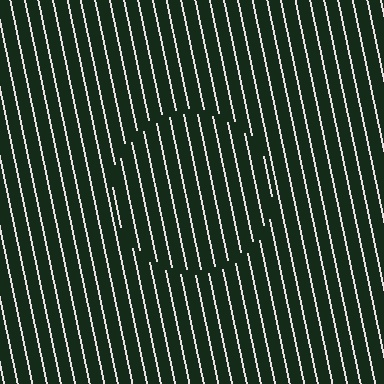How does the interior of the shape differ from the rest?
The interior of the shape contains the same grating, shifted by half a period — the contour is defined by the phase discontinuity where line-ends from the inner and outer gratings abut.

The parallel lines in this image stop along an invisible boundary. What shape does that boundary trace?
An illusory circle. The interior of the shape contains the same grating, shifted by half a period — the contour is defined by the phase discontinuity where line-ends from the inner and outer gratings abut.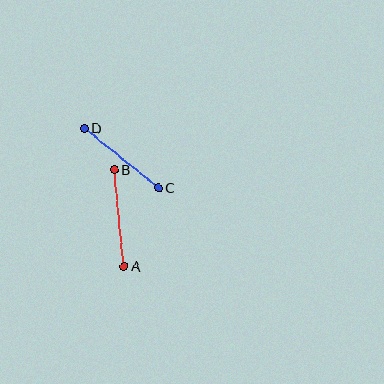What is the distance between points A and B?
The distance is approximately 97 pixels.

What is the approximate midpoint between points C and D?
The midpoint is at approximately (121, 158) pixels.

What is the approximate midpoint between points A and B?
The midpoint is at approximately (119, 218) pixels.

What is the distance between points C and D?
The distance is approximately 95 pixels.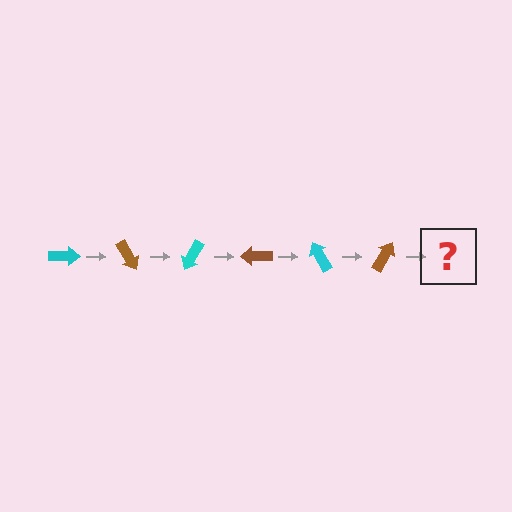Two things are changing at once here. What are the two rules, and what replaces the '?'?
The two rules are that it rotates 60 degrees each step and the color cycles through cyan and brown. The '?' should be a cyan arrow, rotated 360 degrees from the start.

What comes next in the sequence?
The next element should be a cyan arrow, rotated 360 degrees from the start.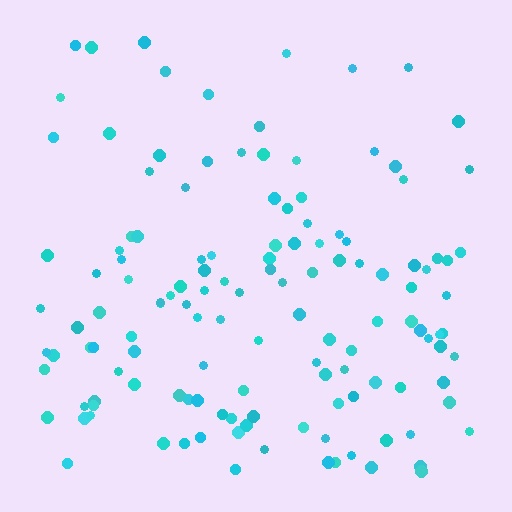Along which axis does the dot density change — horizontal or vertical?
Vertical.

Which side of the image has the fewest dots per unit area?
The top.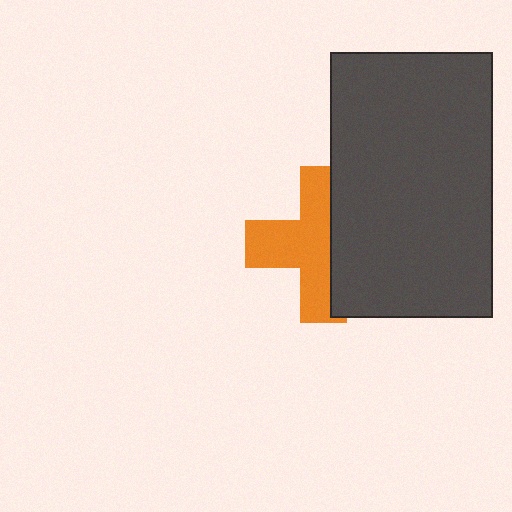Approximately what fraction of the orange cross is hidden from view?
Roughly 42% of the orange cross is hidden behind the dark gray rectangle.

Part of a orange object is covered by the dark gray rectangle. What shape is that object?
It is a cross.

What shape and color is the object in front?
The object in front is a dark gray rectangle.